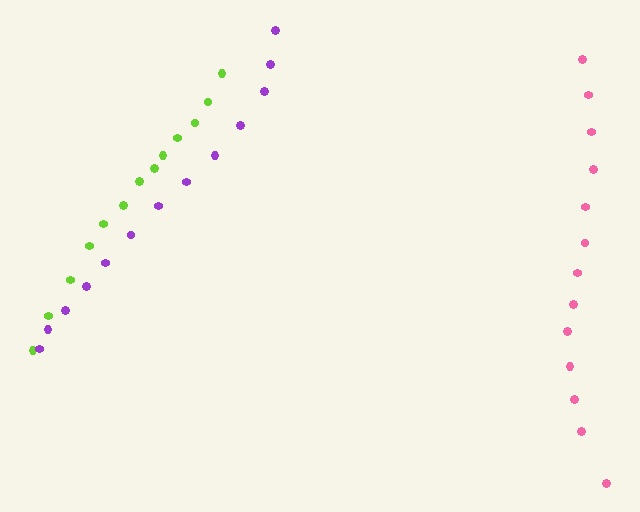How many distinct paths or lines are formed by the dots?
There are 3 distinct paths.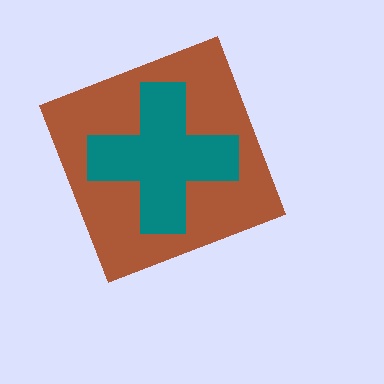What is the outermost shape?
The brown diamond.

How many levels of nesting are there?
2.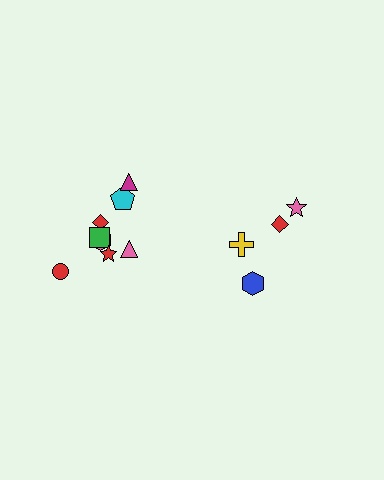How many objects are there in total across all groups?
There are 12 objects.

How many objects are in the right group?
There are 4 objects.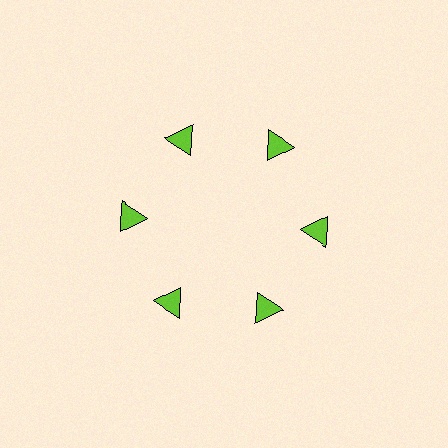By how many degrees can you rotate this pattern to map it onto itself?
The pattern maps onto itself every 60 degrees of rotation.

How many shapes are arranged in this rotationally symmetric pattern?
There are 6 shapes, arranged in 6 groups of 1.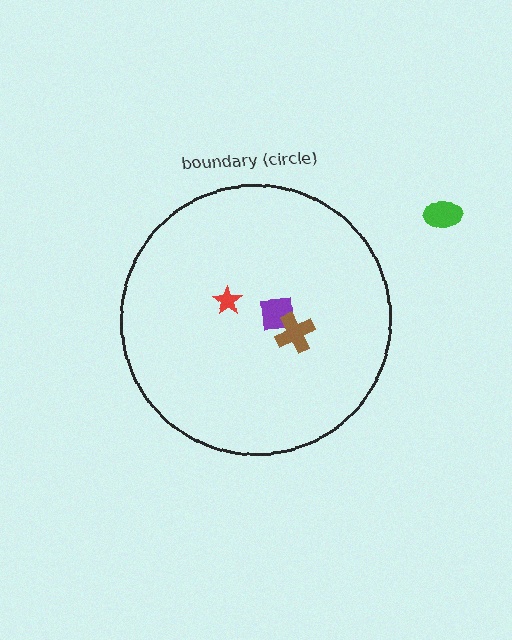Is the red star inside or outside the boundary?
Inside.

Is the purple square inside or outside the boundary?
Inside.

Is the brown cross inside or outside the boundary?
Inside.